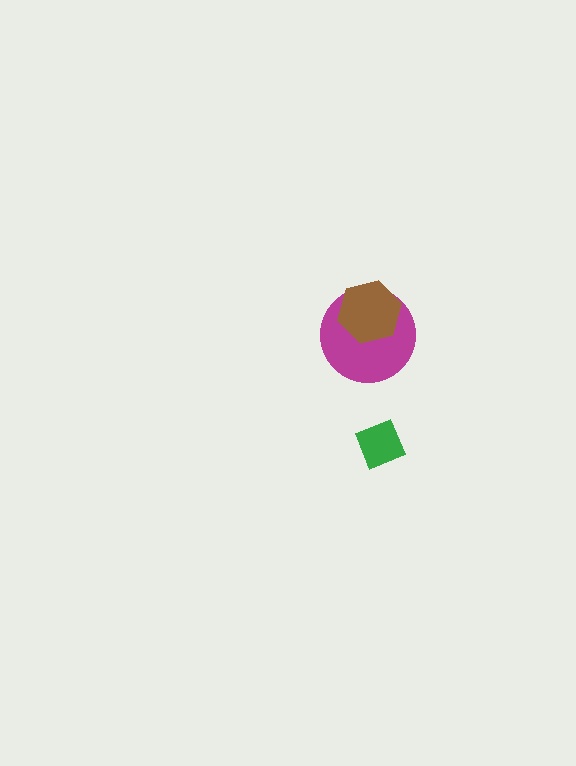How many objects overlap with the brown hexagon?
1 object overlaps with the brown hexagon.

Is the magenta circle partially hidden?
Yes, it is partially covered by another shape.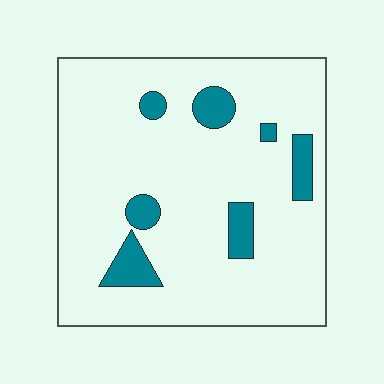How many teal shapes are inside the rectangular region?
7.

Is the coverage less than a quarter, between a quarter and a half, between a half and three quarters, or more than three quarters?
Less than a quarter.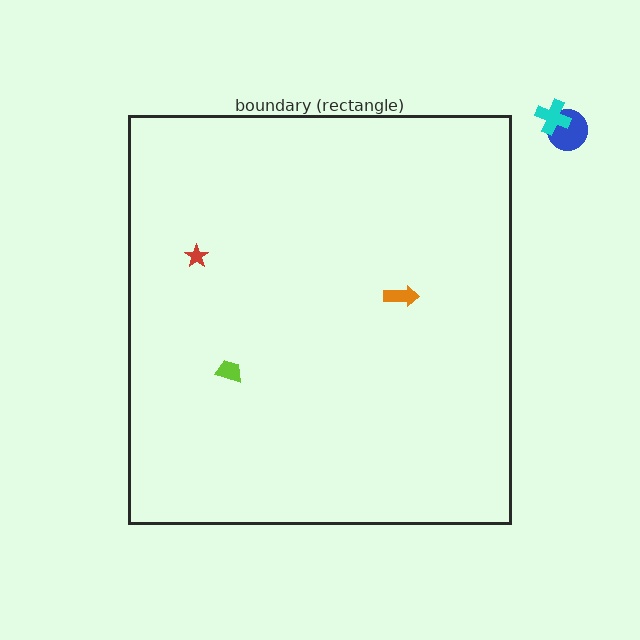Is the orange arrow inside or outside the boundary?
Inside.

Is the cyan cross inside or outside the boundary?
Outside.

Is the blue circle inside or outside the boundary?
Outside.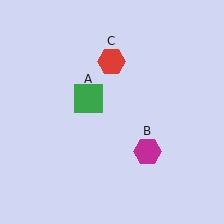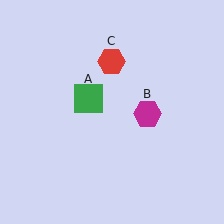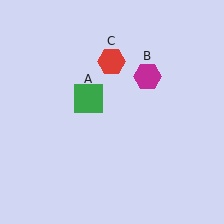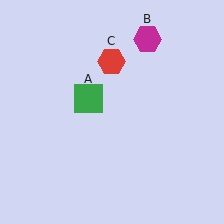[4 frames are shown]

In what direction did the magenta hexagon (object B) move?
The magenta hexagon (object B) moved up.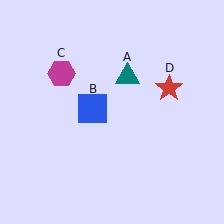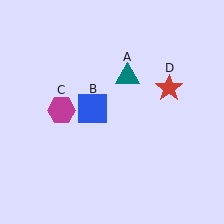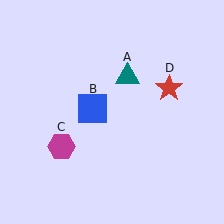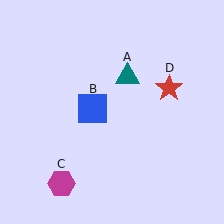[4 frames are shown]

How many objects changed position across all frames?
1 object changed position: magenta hexagon (object C).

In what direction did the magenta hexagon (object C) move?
The magenta hexagon (object C) moved down.